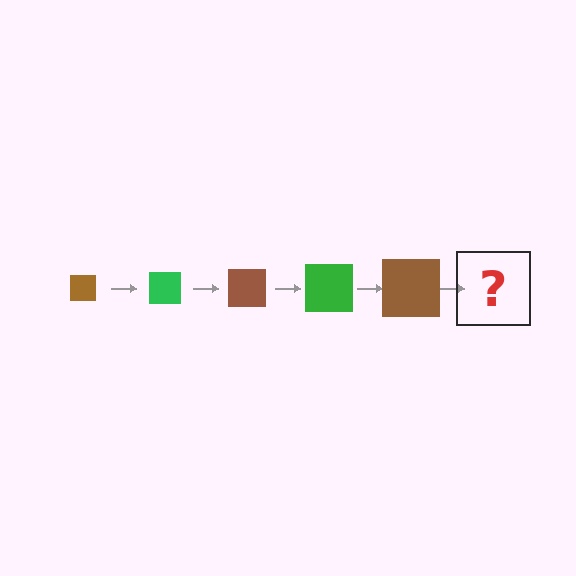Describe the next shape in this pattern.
It should be a green square, larger than the previous one.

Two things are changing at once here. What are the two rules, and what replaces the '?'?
The two rules are that the square grows larger each step and the color cycles through brown and green. The '?' should be a green square, larger than the previous one.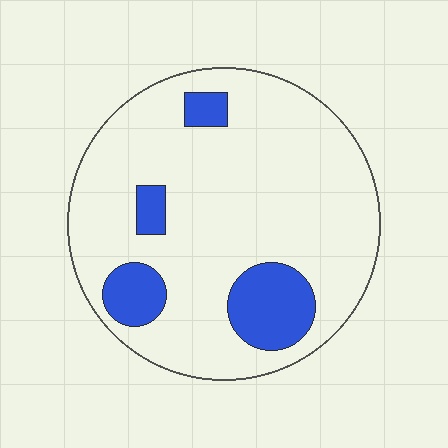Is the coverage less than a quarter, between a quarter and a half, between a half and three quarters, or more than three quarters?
Less than a quarter.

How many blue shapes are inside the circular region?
4.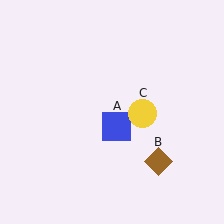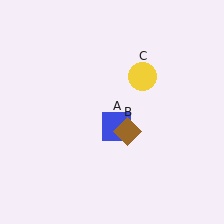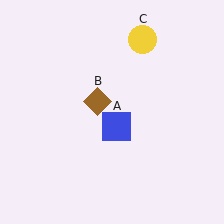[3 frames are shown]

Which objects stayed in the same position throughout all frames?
Blue square (object A) remained stationary.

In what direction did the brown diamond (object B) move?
The brown diamond (object B) moved up and to the left.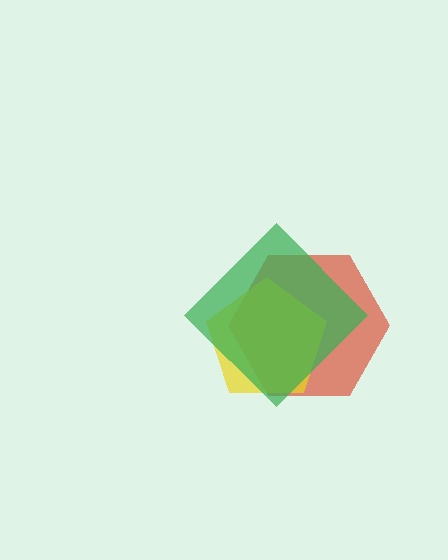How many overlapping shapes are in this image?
There are 3 overlapping shapes in the image.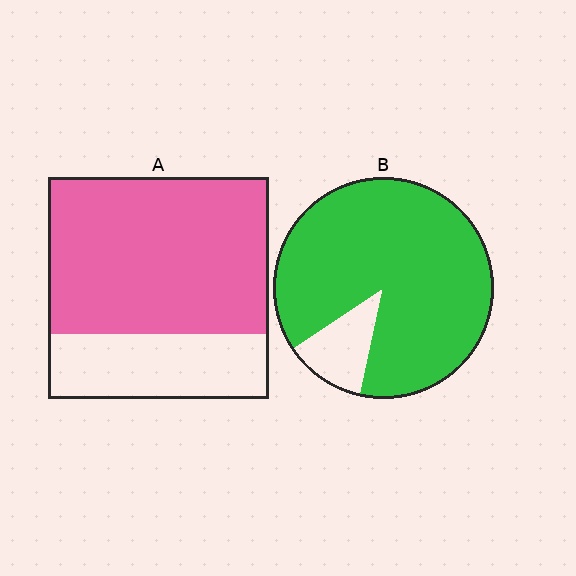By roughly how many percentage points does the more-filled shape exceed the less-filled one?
By roughly 15 percentage points (B over A).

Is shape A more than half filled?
Yes.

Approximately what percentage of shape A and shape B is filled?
A is approximately 70% and B is approximately 90%.